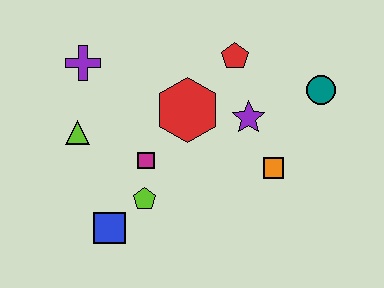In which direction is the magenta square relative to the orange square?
The magenta square is to the left of the orange square.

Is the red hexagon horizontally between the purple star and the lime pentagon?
Yes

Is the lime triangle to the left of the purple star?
Yes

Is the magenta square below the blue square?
No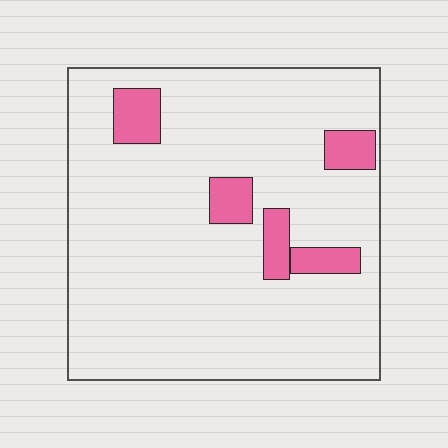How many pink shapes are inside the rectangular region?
5.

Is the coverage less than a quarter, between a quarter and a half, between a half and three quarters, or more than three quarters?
Less than a quarter.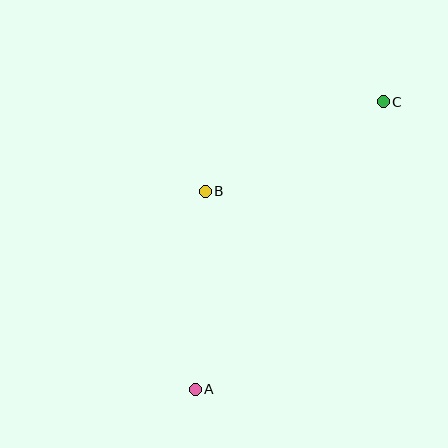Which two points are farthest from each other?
Points A and C are farthest from each other.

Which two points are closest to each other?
Points A and B are closest to each other.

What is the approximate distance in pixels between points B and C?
The distance between B and C is approximately 200 pixels.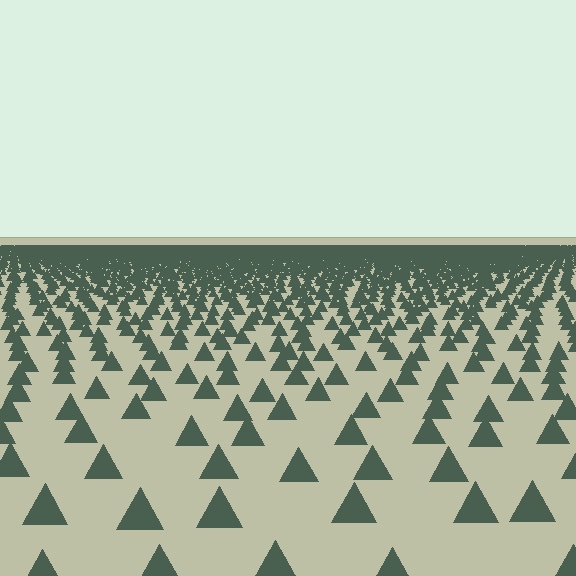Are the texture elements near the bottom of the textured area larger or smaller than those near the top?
Larger. Near the bottom, elements are closer to the viewer and appear at a bigger on-screen size.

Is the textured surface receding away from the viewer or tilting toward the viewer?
The surface is receding away from the viewer. Texture elements get smaller and denser toward the top.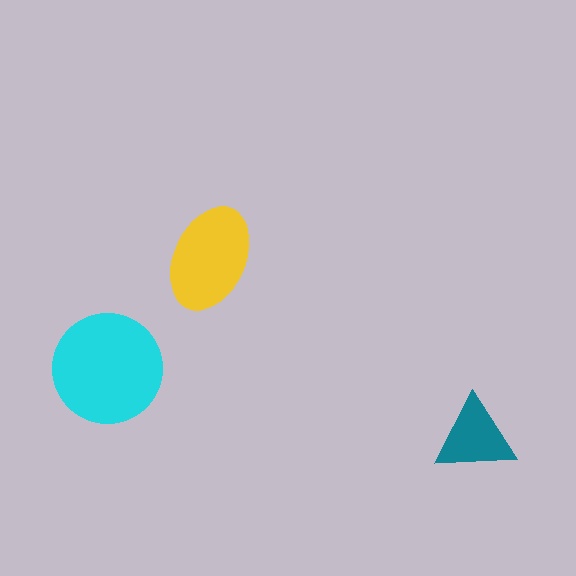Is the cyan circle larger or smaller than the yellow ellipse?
Larger.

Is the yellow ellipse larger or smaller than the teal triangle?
Larger.